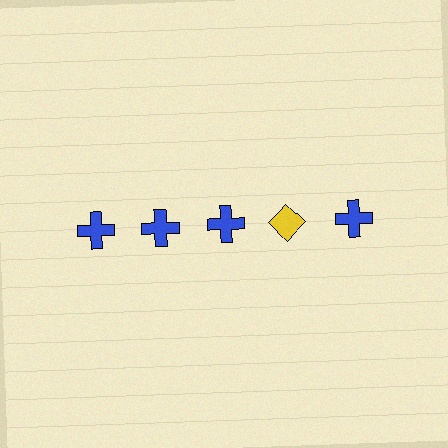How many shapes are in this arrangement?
There are 5 shapes arranged in a grid pattern.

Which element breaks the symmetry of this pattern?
The yellow diamond in the top row, second from right column breaks the symmetry. All other shapes are blue crosses.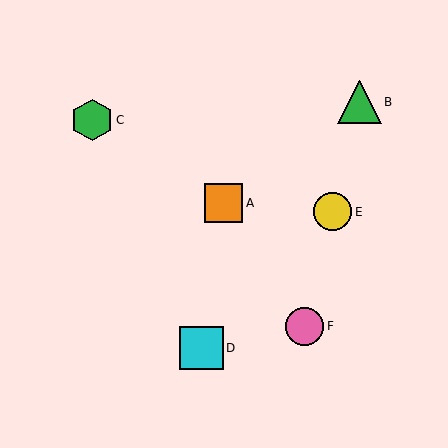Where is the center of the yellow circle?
The center of the yellow circle is at (332, 212).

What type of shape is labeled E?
Shape E is a yellow circle.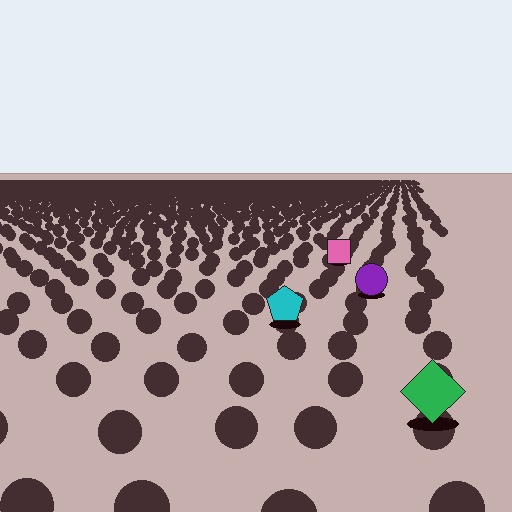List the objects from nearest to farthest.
From nearest to farthest: the green diamond, the cyan pentagon, the purple circle, the pink square.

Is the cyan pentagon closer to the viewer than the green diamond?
No. The green diamond is closer — you can tell from the texture gradient: the ground texture is coarser near it.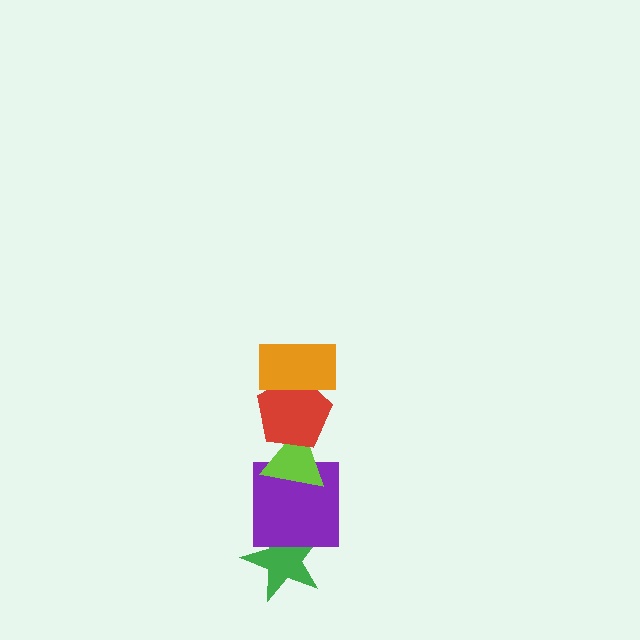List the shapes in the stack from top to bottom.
From top to bottom: the orange rectangle, the red pentagon, the lime triangle, the purple square, the green star.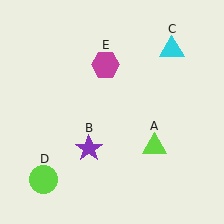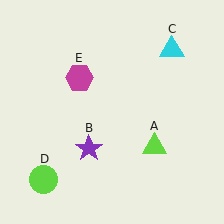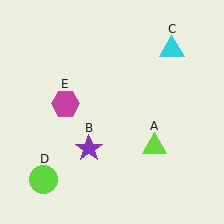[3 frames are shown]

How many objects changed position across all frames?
1 object changed position: magenta hexagon (object E).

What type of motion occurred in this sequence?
The magenta hexagon (object E) rotated counterclockwise around the center of the scene.